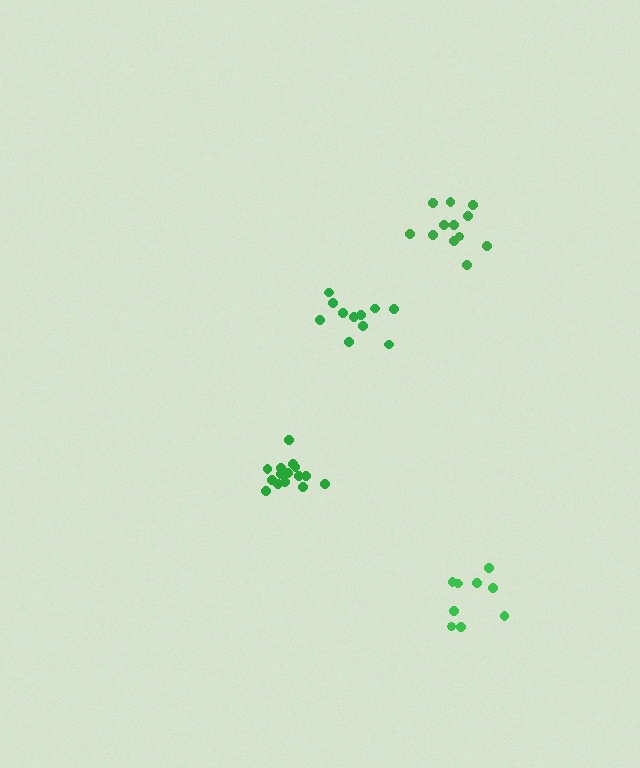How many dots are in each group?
Group 1: 11 dots, Group 2: 15 dots, Group 3: 12 dots, Group 4: 9 dots (47 total).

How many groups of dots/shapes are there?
There are 4 groups.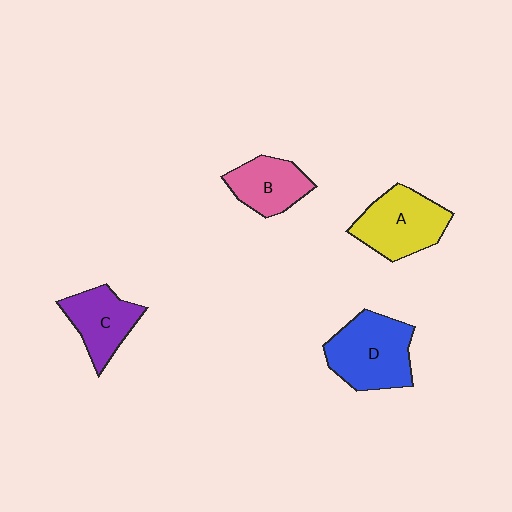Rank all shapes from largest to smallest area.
From largest to smallest: D (blue), A (yellow), C (purple), B (pink).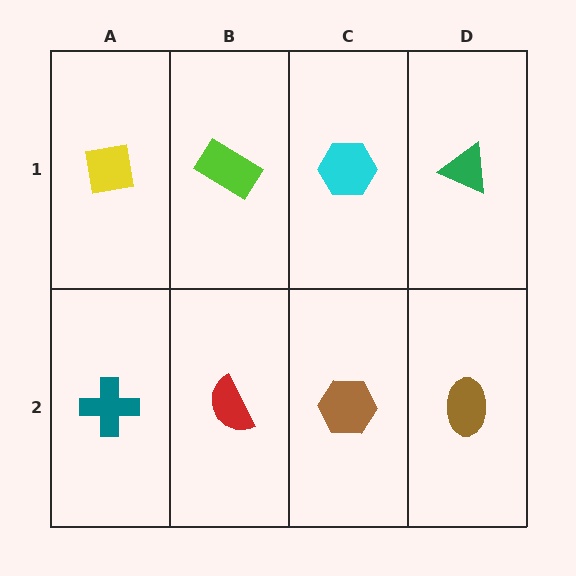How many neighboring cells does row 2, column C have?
3.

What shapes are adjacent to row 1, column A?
A teal cross (row 2, column A), a lime rectangle (row 1, column B).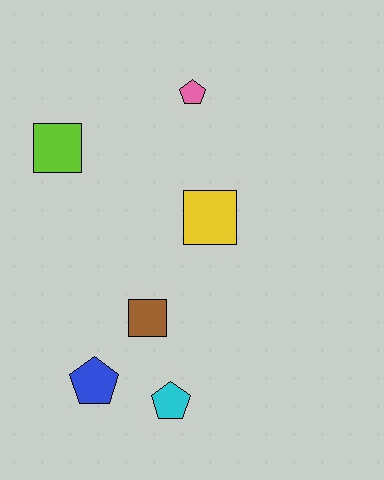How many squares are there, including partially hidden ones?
There are 3 squares.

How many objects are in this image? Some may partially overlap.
There are 6 objects.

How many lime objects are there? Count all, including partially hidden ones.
There is 1 lime object.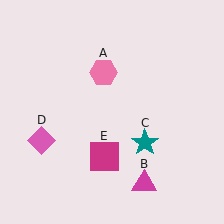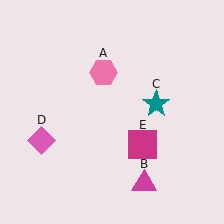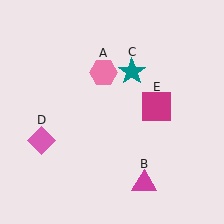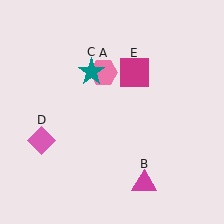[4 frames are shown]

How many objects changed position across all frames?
2 objects changed position: teal star (object C), magenta square (object E).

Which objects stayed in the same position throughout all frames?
Pink hexagon (object A) and magenta triangle (object B) and pink diamond (object D) remained stationary.